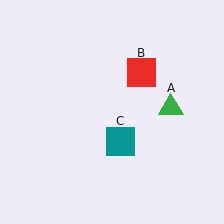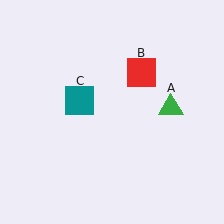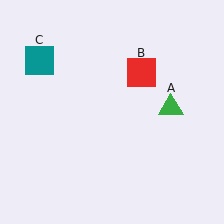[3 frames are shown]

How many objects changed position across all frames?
1 object changed position: teal square (object C).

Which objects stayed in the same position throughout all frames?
Green triangle (object A) and red square (object B) remained stationary.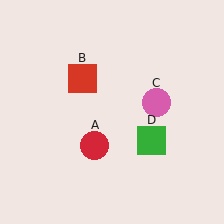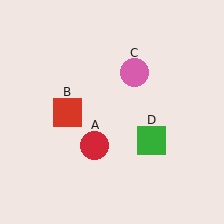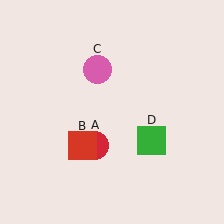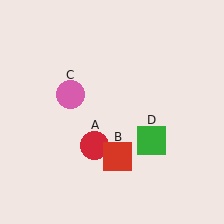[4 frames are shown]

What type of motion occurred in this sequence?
The red square (object B), pink circle (object C) rotated counterclockwise around the center of the scene.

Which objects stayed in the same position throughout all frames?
Red circle (object A) and green square (object D) remained stationary.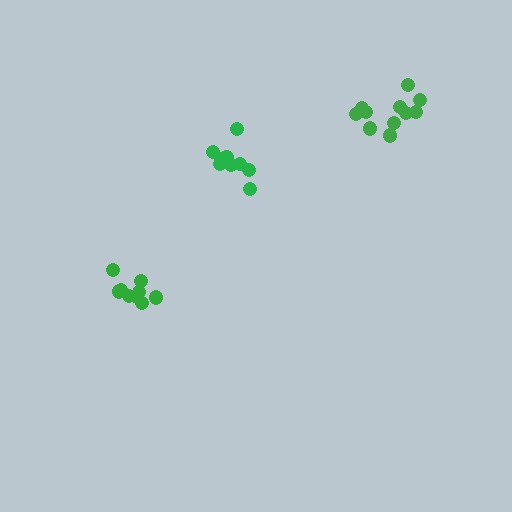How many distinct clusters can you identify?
There are 3 distinct clusters.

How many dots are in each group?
Group 1: 11 dots, Group 2: 9 dots, Group 3: 9 dots (29 total).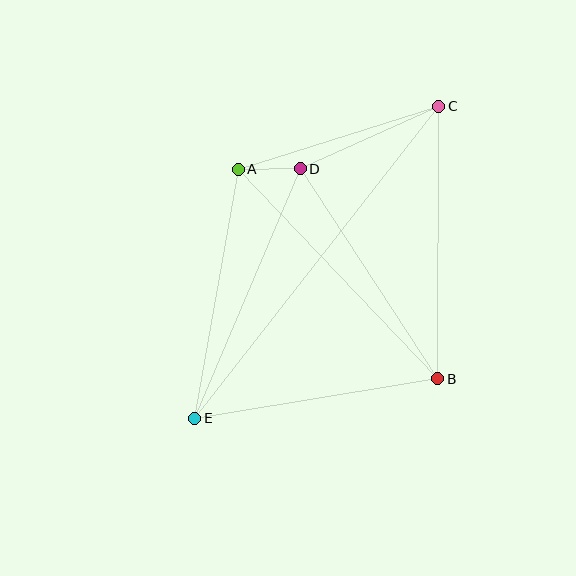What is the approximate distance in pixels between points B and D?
The distance between B and D is approximately 251 pixels.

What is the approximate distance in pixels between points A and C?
The distance between A and C is approximately 210 pixels.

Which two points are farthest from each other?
Points C and E are farthest from each other.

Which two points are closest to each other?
Points A and D are closest to each other.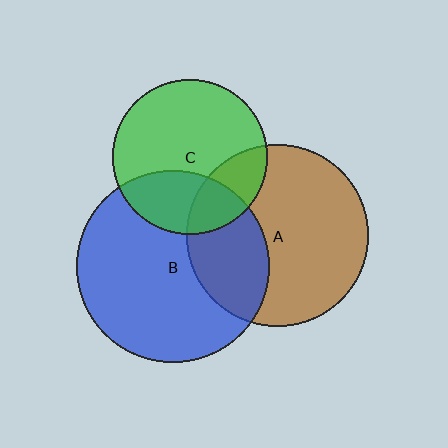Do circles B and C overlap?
Yes.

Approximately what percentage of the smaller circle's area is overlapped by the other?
Approximately 30%.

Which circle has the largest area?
Circle B (blue).